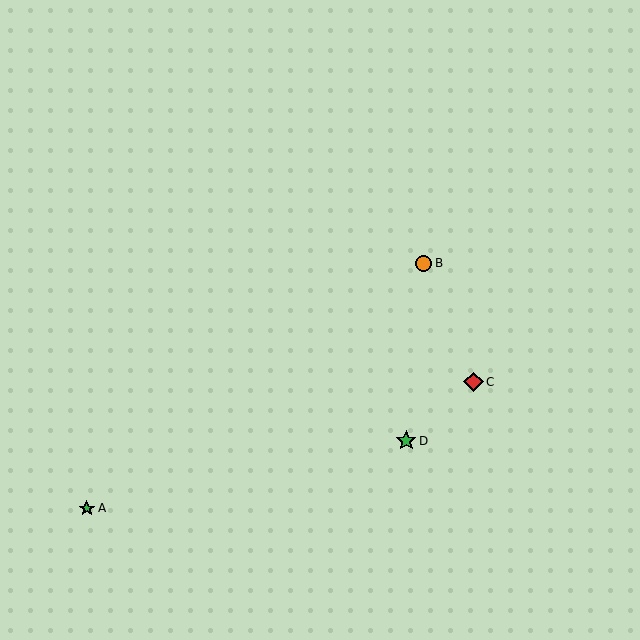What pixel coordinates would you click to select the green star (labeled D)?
Click at (406, 441) to select the green star D.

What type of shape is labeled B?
Shape B is an orange circle.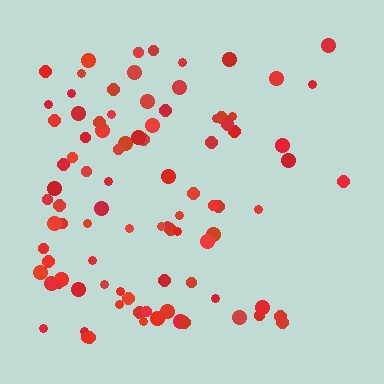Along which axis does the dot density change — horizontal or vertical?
Horizontal.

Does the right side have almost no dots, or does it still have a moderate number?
Still a moderate number, just noticeably fewer than the left.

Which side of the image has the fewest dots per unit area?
The right.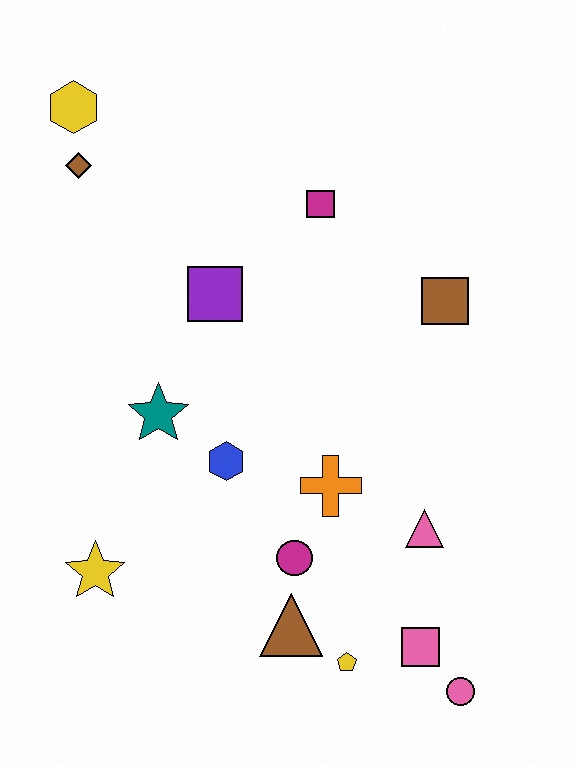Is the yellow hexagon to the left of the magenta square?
Yes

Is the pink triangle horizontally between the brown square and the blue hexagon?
Yes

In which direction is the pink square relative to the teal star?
The pink square is to the right of the teal star.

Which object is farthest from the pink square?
The yellow hexagon is farthest from the pink square.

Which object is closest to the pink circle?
The pink square is closest to the pink circle.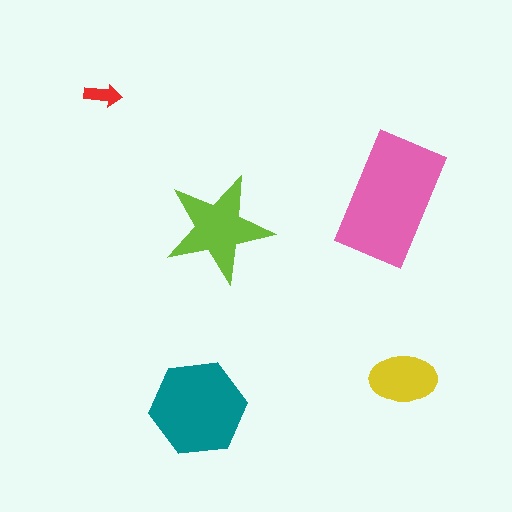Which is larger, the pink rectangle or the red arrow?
The pink rectangle.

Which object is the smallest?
The red arrow.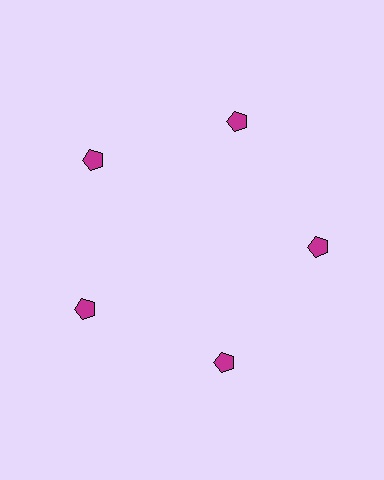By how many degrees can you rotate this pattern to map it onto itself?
The pattern maps onto itself every 72 degrees of rotation.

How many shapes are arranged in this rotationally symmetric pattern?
There are 5 shapes, arranged in 5 groups of 1.